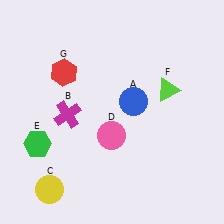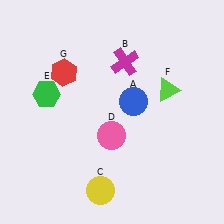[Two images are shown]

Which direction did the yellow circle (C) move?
The yellow circle (C) moved right.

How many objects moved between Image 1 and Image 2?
3 objects moved between the two images.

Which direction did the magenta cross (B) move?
The magenta cross (B) moved right.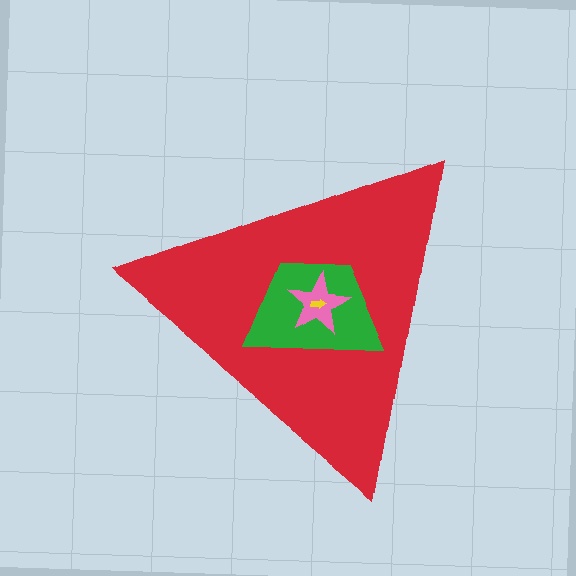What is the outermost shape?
The red triangle.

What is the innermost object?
The yellow arrow.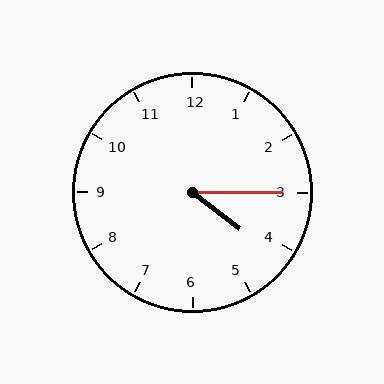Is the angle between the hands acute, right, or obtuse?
It is acute.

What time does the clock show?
4:15.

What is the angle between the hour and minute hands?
Approximately 38 degrees.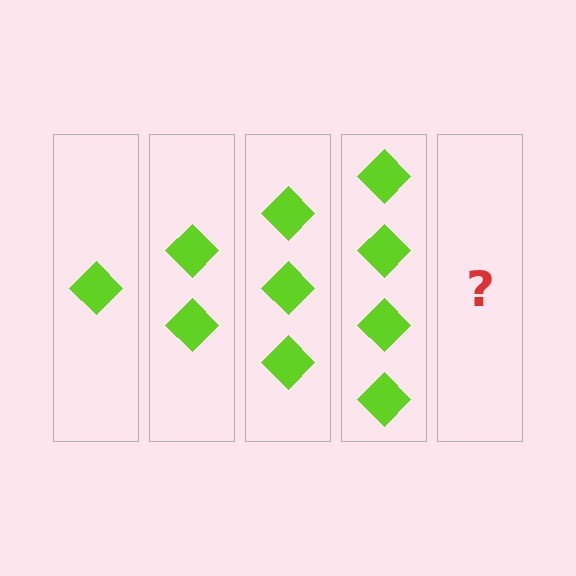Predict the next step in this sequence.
The next step is 5 diamonds.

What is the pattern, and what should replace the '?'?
The pattern is that each step adds one more diamond. The '?' should be 5 diamonds.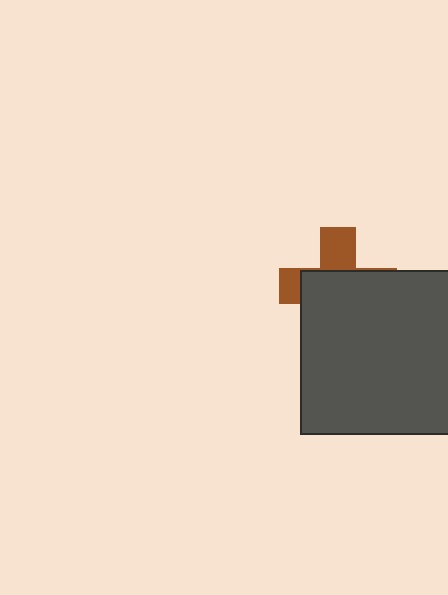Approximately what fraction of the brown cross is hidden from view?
Roughly 67% of the brown cross is hidden behind the dark gray square.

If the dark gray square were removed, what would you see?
You would see the complete brown cross.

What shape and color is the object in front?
The object in front is a dark gray square.